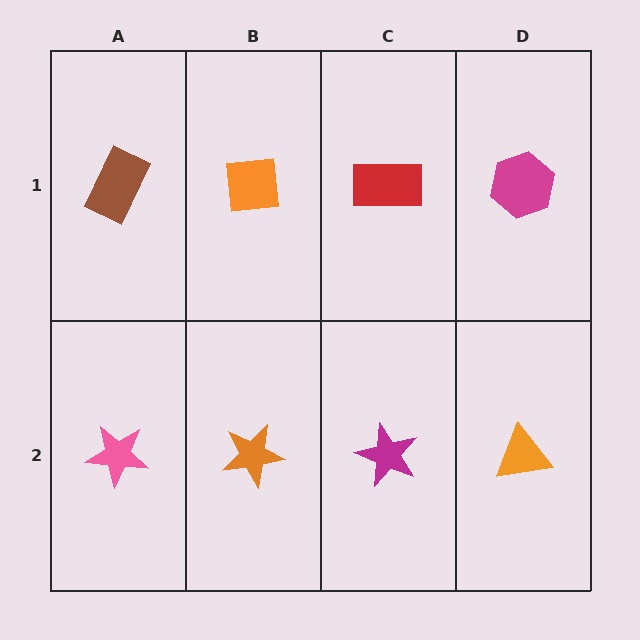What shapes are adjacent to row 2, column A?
A brown rectangle (row 1, column A), an orange star (row 2, column B).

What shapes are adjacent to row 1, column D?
An orange triangle (row 2, column D), a red rectangle (row 1, column C).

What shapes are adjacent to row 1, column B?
An orange star (row 2, column B), a brown rectangle (row 1, column A), a red rectangle (row 1, column C).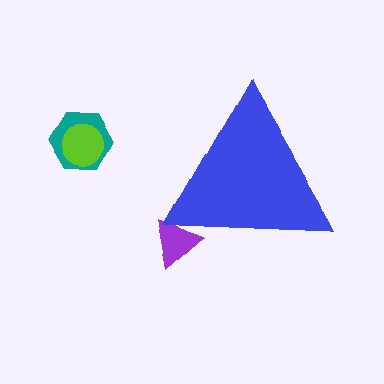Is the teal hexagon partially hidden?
No, the teal hexagon is fully visible.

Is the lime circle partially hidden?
No, the lime circle is fully visible.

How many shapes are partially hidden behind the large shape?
1 shape is partially hidden.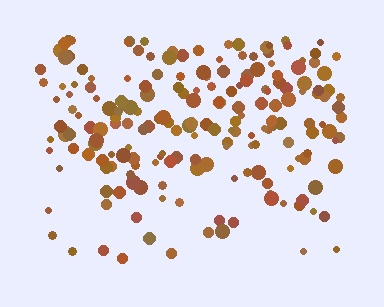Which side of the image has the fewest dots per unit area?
The bottom.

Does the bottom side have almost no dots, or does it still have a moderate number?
Still a moderate number, just noticeably fewer than the top.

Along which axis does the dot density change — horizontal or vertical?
Vertical.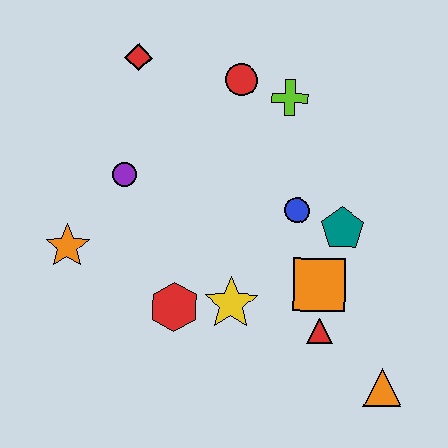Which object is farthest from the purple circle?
The orange triangle is farthest from the purple circle.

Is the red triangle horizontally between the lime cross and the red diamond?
No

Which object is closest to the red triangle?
The orange square is closest to the red triangle.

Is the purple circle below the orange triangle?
No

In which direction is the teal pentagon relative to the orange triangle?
The teal pentagon is above the orange triangle.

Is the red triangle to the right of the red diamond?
Yes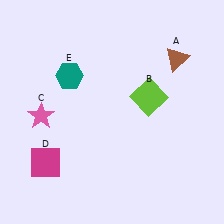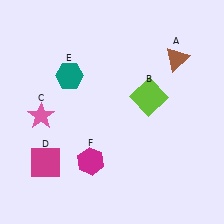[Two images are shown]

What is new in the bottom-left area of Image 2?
A magenta hexagon (F) was added in the bottom-left area of Image 2.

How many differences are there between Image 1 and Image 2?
There is 1 difference between the two images.